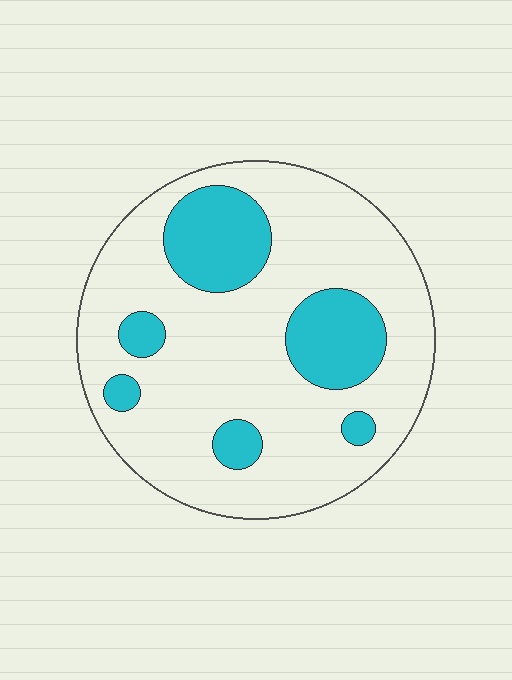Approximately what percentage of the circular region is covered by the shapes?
Approximately 25%.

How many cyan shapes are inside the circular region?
6.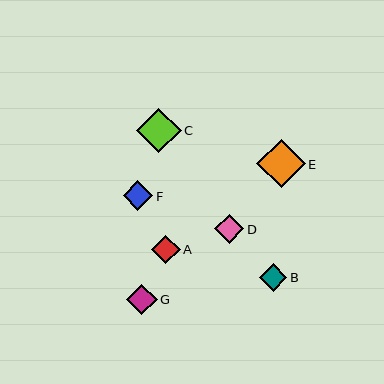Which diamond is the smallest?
Diamond B is the smallest with a size of approximately 28 pixels.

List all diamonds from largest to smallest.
From largest to smallest: E, C, G, F, D, A, B.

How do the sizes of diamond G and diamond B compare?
Diamond G and diamond B are approximately the same size.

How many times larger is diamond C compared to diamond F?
Diamond C is approximately 1.5 times the size of diamond F.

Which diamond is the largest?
Diamond E is the largest with a size of approximately 48 pixels.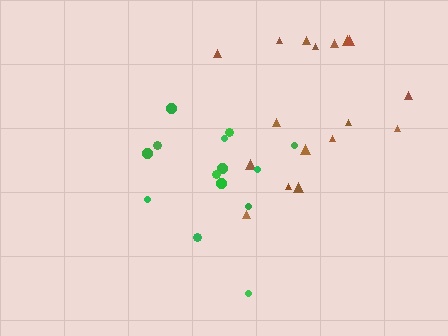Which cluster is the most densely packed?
Green.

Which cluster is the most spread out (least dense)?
Brown.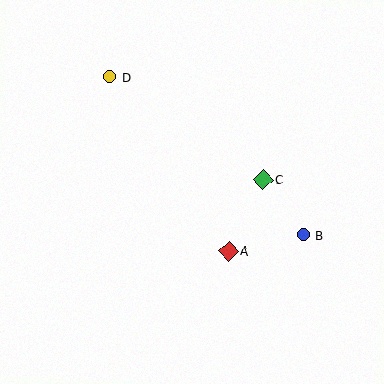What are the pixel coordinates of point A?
Point A is at (229, 251).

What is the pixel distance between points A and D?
The distance between A and D is 211 pixels.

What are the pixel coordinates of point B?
Point B is at (304, 235).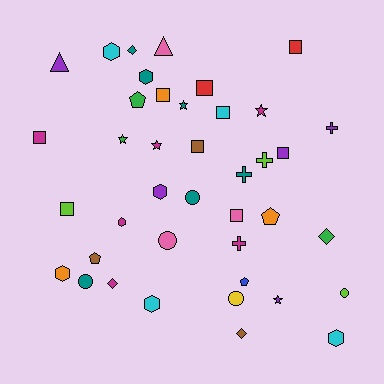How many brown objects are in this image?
There are 3 brown objects.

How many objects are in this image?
There are 40 objects.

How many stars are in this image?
There are 5 stars.